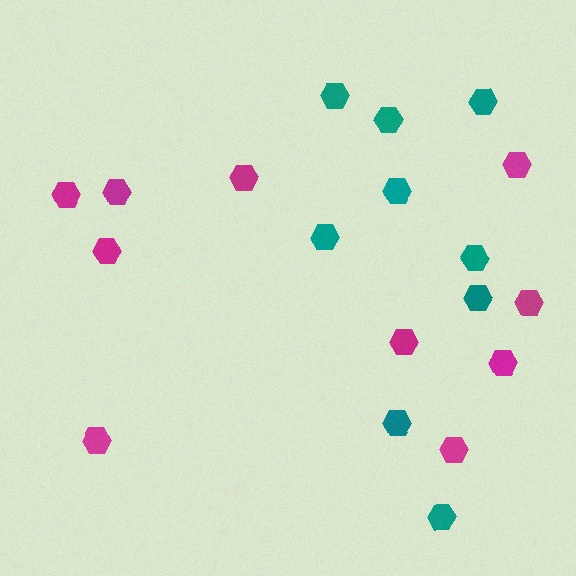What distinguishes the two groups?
There are 2 groups: one group of teal hexagons (9) and one group of magenta hexagons (10).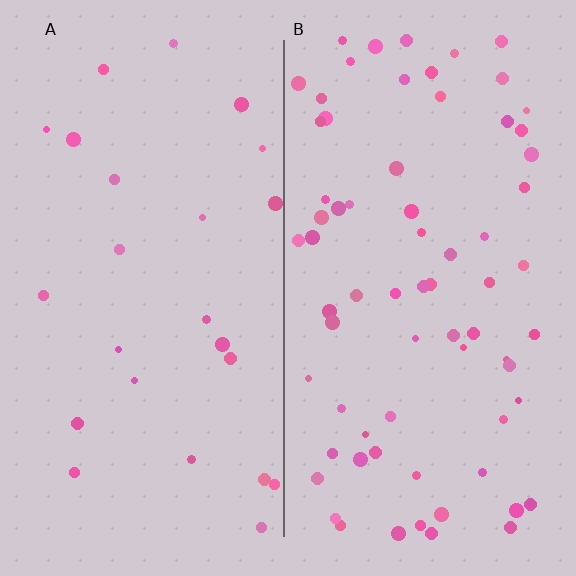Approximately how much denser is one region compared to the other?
Approximately 2.9× — region B over region A.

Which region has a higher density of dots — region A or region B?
B (the right).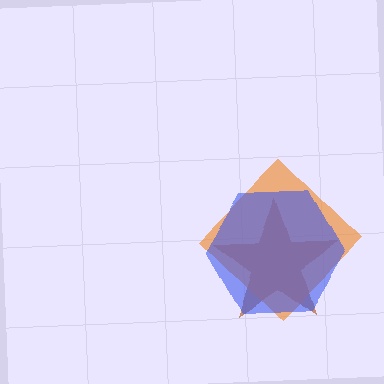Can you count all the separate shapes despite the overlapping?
Yes, there are 3 separate shapes.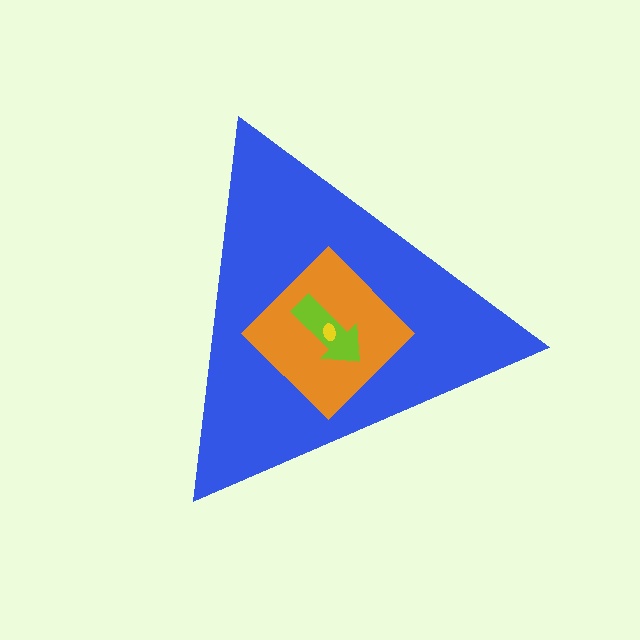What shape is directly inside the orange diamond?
The lime arrow.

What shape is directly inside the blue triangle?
The orange diamond.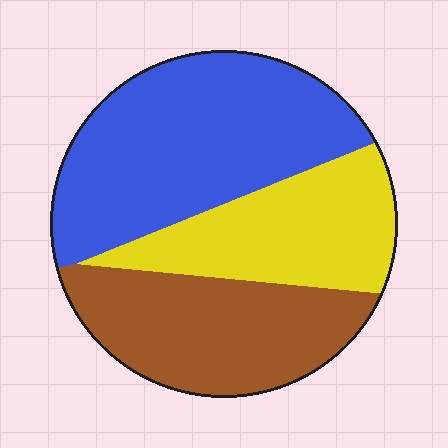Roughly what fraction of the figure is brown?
Brown covers 30% of the figure.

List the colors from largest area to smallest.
From largest to smallest: blue, brown, yellow.